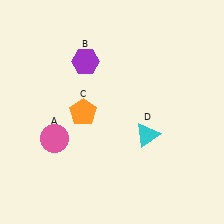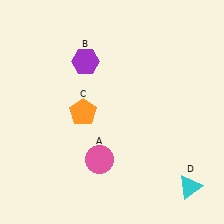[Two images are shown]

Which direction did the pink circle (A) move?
The pink circle (A) moved right.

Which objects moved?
The objects that moved are: the pink circle (A), the cyan triangle (D).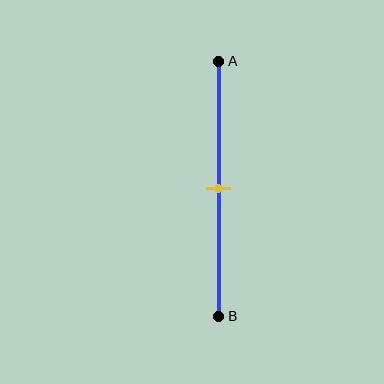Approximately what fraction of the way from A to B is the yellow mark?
The yellow mark is approximately 50% of the way from A to B.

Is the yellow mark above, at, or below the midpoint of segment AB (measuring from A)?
The yellow mark is approximately at the midpoint of segment AB.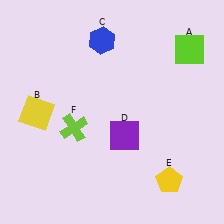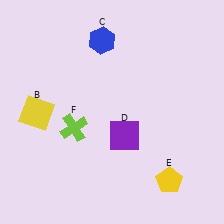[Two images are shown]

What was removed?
The lime square (A) was removed in Image 2.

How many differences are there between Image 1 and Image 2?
There is 1 difference between the two images.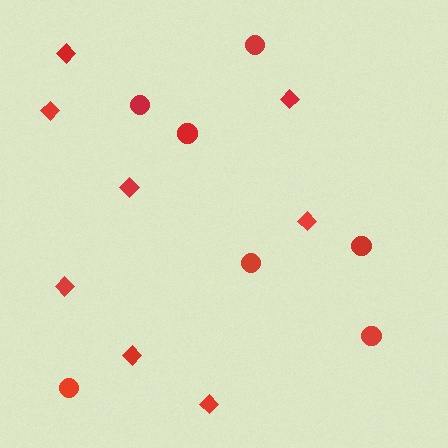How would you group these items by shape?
There are 2 groups: one group of circles (7) and one group of diamonds (8).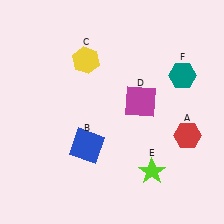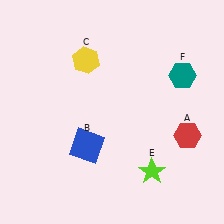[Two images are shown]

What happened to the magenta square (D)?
The magenta square (D) was removed in Image 2. It was in the top-right area of Image 1.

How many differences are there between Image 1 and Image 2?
There is 1 difference between the two images.